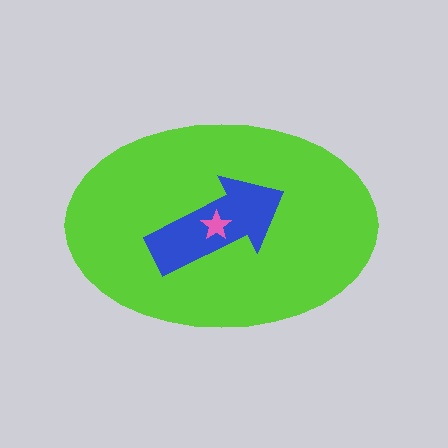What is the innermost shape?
The pink star.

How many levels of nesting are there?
3.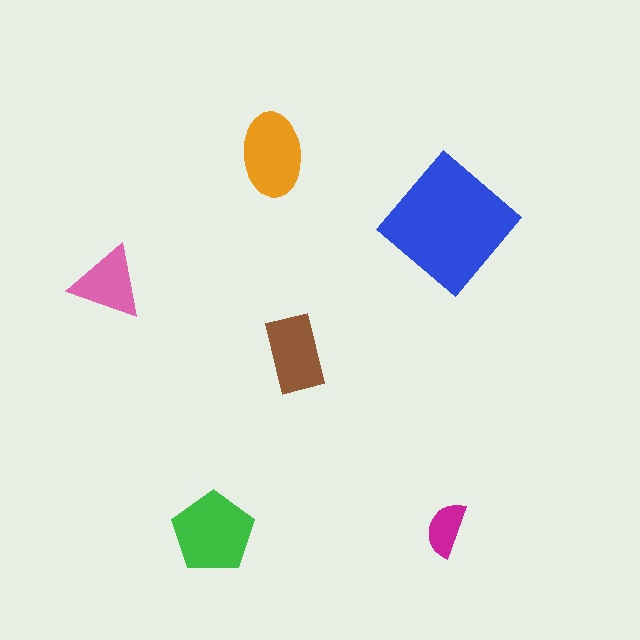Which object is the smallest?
The magenta semicircle.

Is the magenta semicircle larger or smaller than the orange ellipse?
Smaller.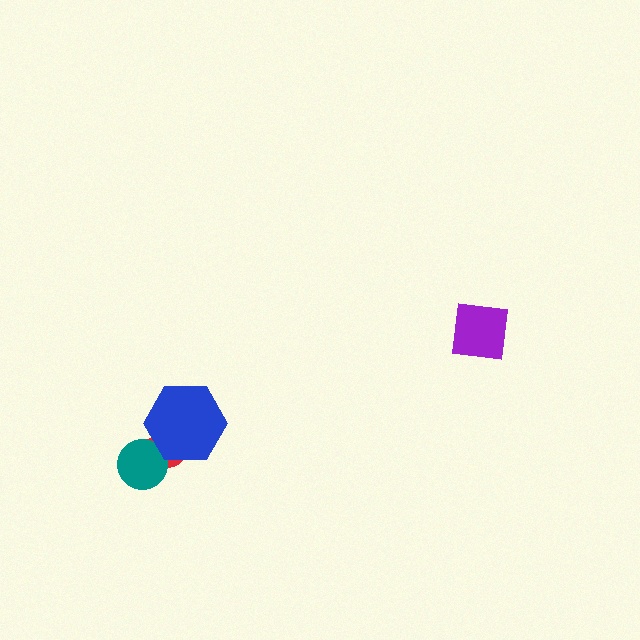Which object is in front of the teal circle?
The blue hexagon is in front of the teal circle.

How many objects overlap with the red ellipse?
2 objects overlap with the red ellipse.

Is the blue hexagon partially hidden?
No, no other shape covers it.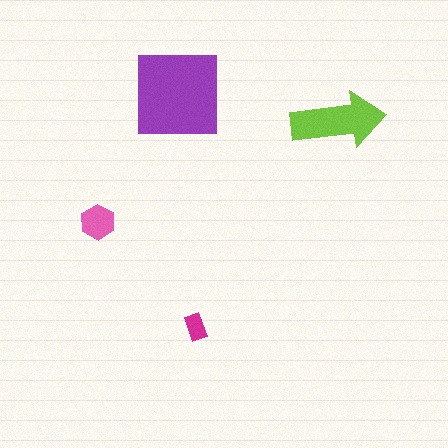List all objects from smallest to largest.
The magenta rectangle, the pink hexagon, the lime arrow, the purple square.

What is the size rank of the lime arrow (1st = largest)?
2nd.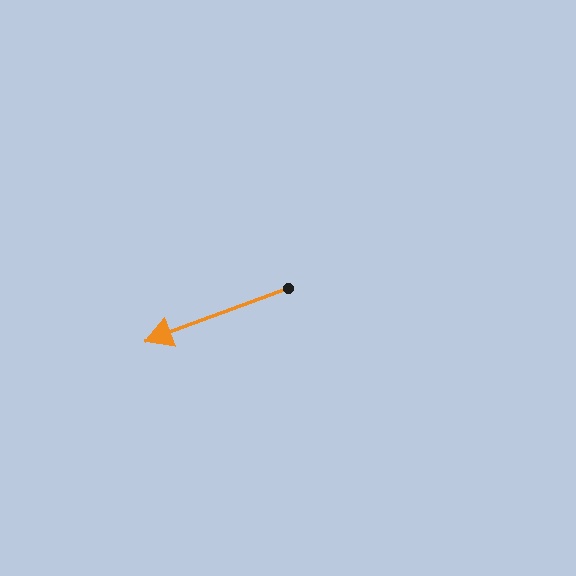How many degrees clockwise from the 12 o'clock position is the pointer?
Approximately 250 degrees.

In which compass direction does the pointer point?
West.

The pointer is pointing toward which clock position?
Roughly 8 o'clock.